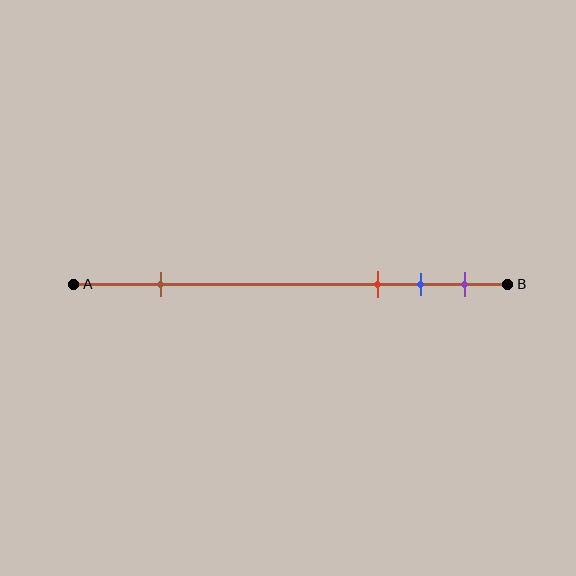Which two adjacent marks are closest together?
The blue and purple marks are the closest adjacent pair.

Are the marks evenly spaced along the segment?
No, the marks are not evenly spaced.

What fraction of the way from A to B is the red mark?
The red mark is approximately 70% (0.7) of the way from A to B.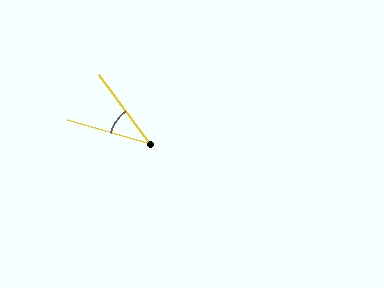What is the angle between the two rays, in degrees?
Approximately 37 degrees.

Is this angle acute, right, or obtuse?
It is acute.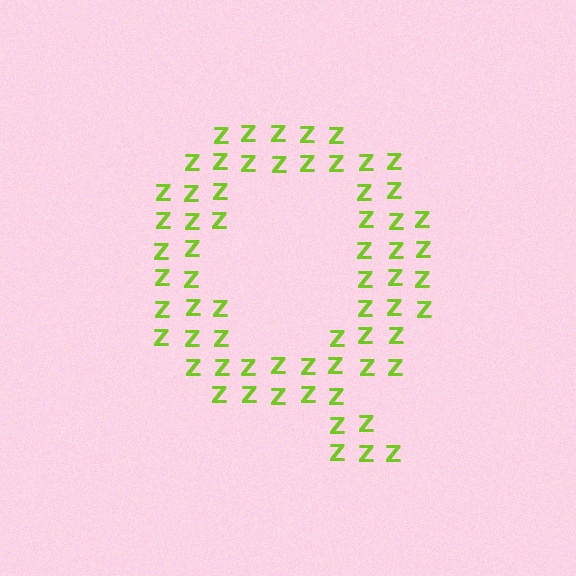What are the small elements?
The small elements are letter Z's.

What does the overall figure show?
The overall figure shows the letter Q.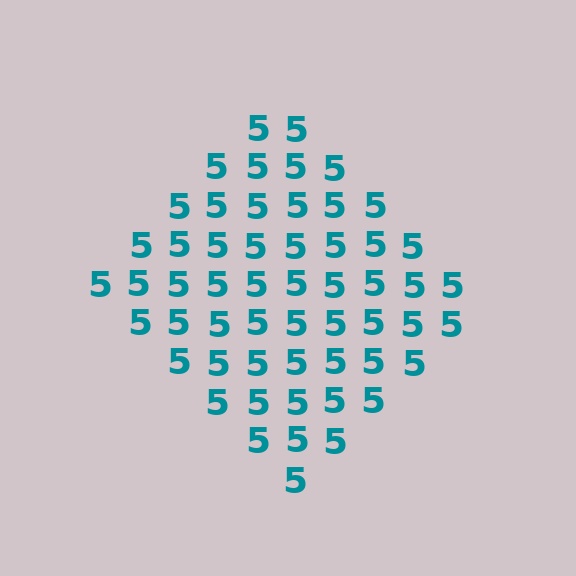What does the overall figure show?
The overall figure shows a diamond.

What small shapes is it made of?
It is made of small digit 5's.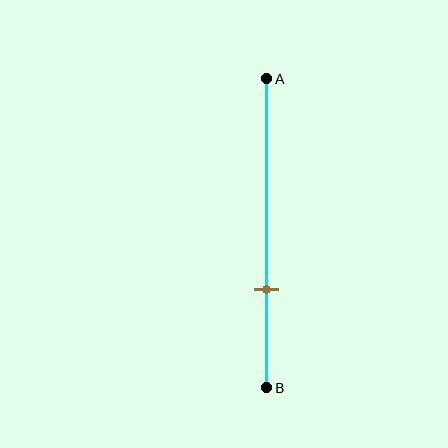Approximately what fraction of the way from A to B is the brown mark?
The brown mark is approximately 70% of the way from A to B.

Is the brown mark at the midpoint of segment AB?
No, the mark is at about 70% from A, not at the 50% midpoint.